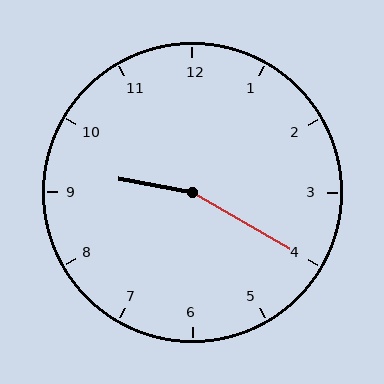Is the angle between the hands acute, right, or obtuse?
It is obtuse.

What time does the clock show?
9:20.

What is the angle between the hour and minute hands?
Approximately 160 degrees.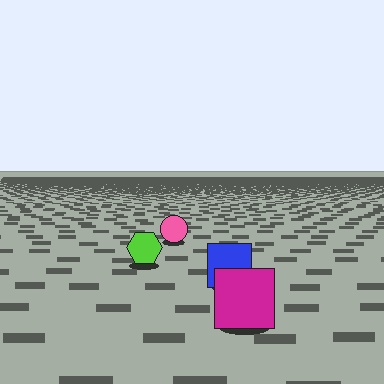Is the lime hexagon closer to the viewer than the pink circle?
Yes. The lime hexagon is closer — you can tell from the texture gradient: the ground texture is coarser near it.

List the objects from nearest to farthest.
From nearest to farthest: the magenta square, the blue square, the lime hexagon, the pink circle.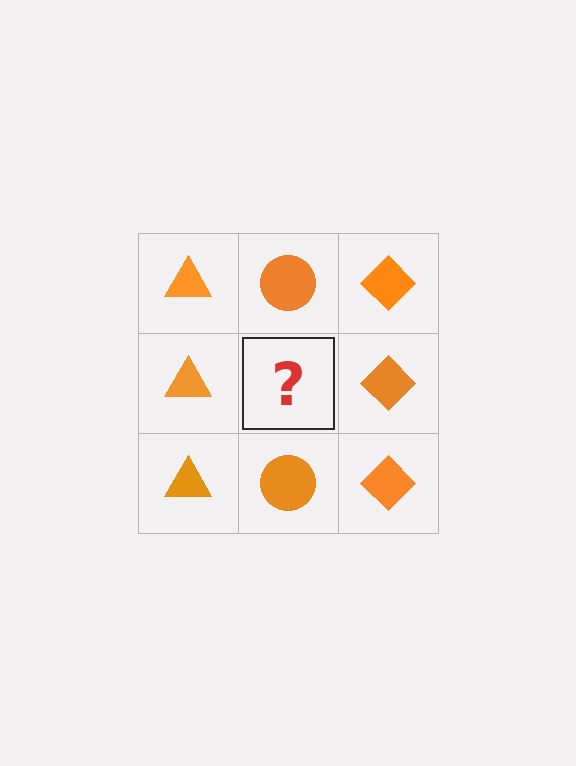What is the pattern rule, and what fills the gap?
The rule is that each column has a consistent shape. The gap should be filled with an orange circle.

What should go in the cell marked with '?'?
The missing cell should contain an orange circle.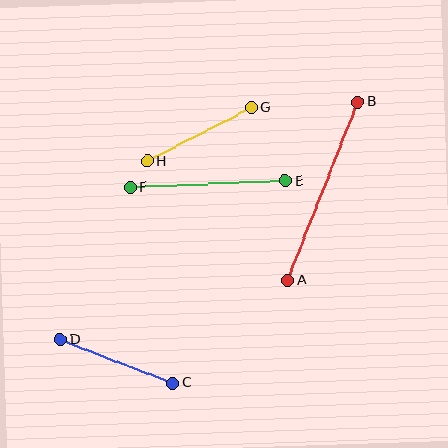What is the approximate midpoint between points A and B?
The midpoint is at approximately (323, 191) pixels.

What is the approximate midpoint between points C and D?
The midpoint is at approximately (117, 361) pixels.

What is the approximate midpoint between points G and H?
The midpoint is at approximately (199, 134) pixels.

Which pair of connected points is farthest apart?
Points A and B are farthest apart.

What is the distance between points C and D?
The distance is approximately 120 pixels.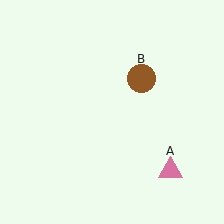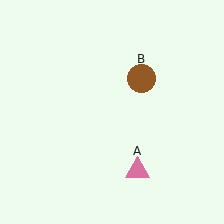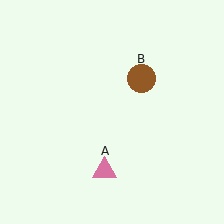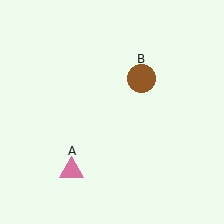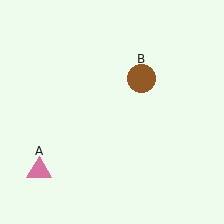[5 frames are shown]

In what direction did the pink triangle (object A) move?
The pink triangle (object A) moved left.